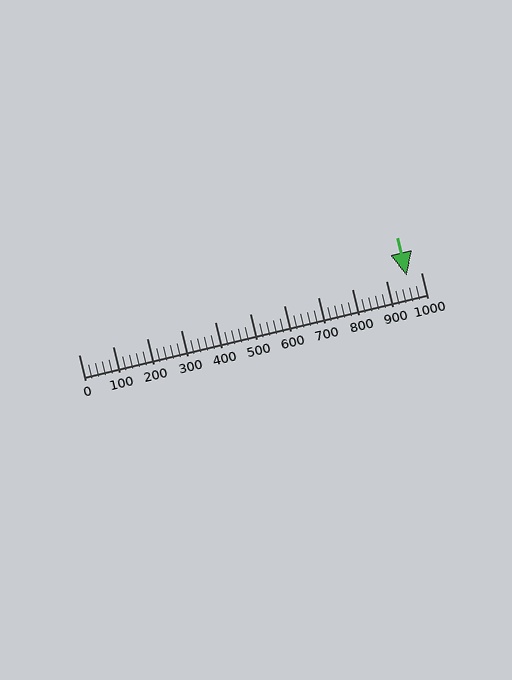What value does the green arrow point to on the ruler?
The green arrow points to approximately 960.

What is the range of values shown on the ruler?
The ruler shows values from 0 to 1000.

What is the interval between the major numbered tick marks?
The major tick marks are spaced 100 units apart.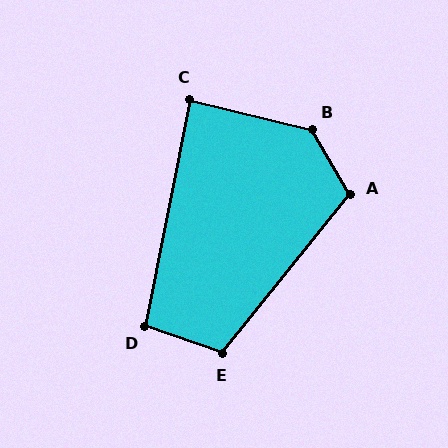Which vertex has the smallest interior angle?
C, at approximately 87 degrees.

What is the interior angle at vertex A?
Approximately 111 degrees (obtuse).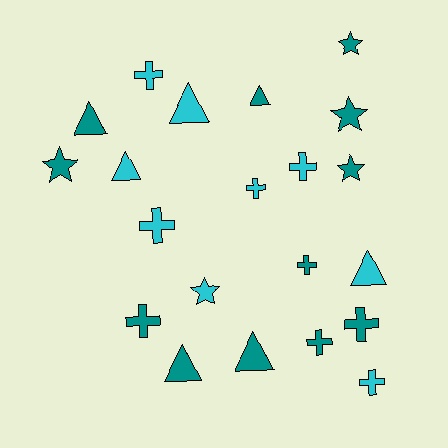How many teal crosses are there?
There are 4 teal crosses.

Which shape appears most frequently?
Cross, with 9 objects.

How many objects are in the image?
There are 21 objects.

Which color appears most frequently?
Teal, with 12 objects.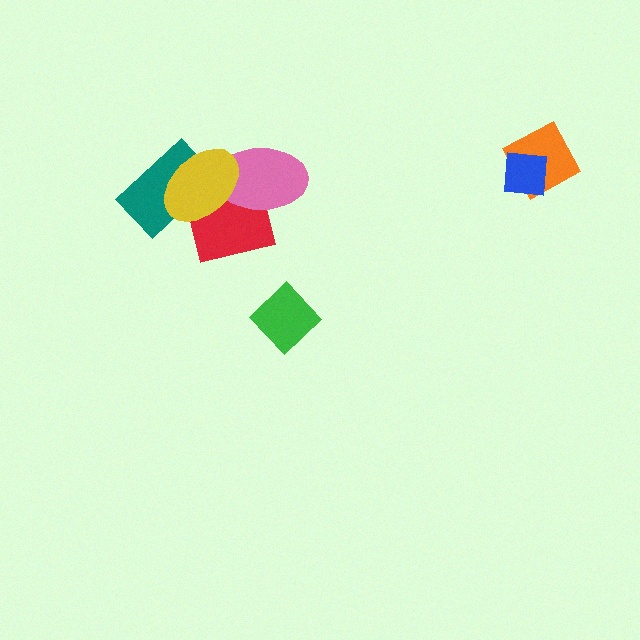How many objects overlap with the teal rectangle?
2 objects overlap with the teal rectangle.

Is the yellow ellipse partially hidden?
No, no other shape covers it.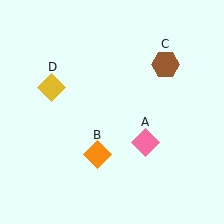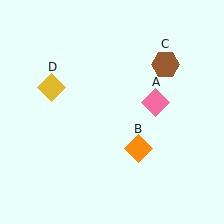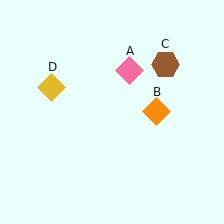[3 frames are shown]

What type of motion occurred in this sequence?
The pink diamond (object A), orange diamond (object B) rotated counterclockwise around the center of the scene.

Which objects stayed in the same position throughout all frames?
Brown hexagon (object C) and yellow diamond (object D) remained stationary.